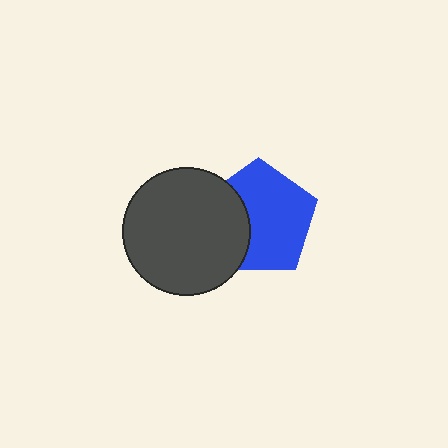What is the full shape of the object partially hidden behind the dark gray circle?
The partially hidden object is a blue pentagon.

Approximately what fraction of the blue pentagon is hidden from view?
Roughly 33% of the blue pentagon is hidden behind the dark gray circle.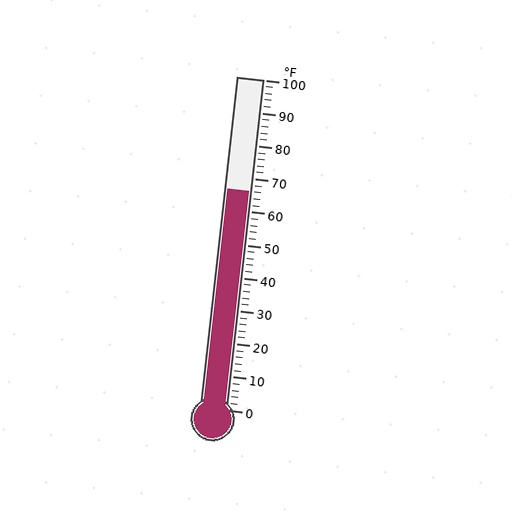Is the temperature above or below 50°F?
The temperature is above 50°F.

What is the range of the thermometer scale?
The thermometer scale ranges from 0°F to 100°F.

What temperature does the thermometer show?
The thermometer shows approximately 66°F.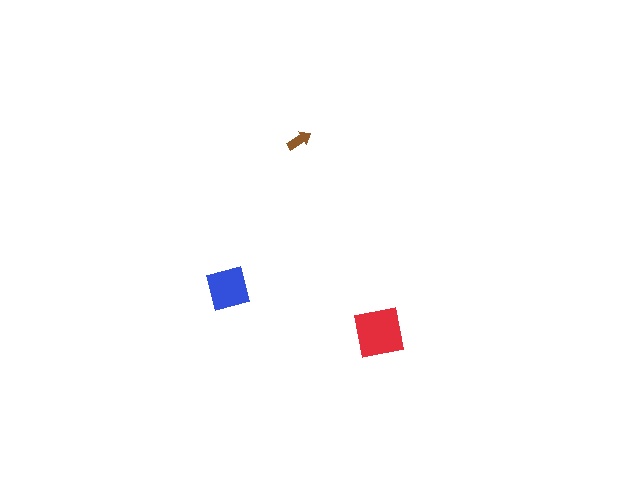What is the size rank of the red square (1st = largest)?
1st.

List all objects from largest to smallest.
The red square, the blue square, the brown arrow.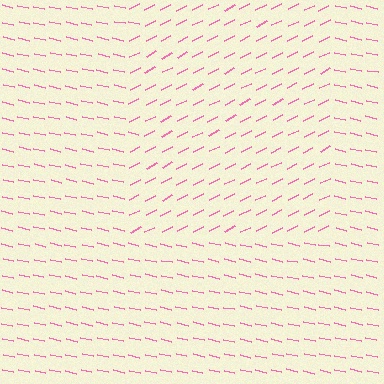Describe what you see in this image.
The image is filled with small pink line segments. A rectangle region in the image has lines oriented differently from the surrounding lines, creating a visible texture boundary.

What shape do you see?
I see a rectangle.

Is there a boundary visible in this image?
Yes, there is a texture boundary formed by a change in line orientation.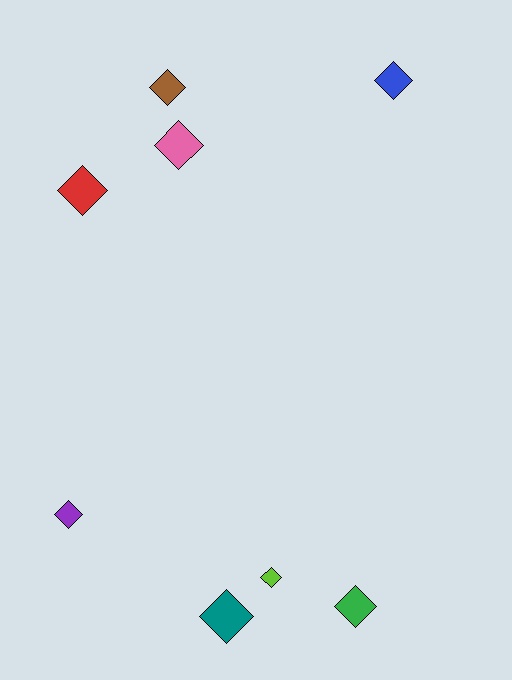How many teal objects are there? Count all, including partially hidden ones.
There is 1 teal object.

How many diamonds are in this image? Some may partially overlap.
There are 8 diamonds.